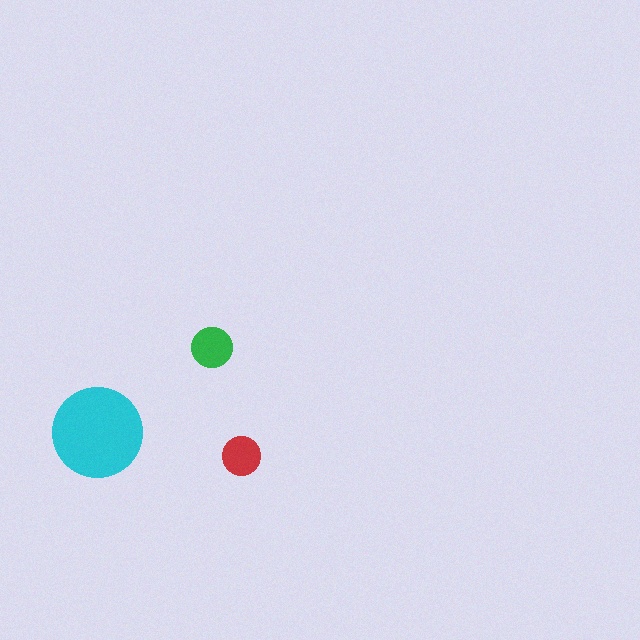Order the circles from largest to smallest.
the cyan one, the green one, the red one.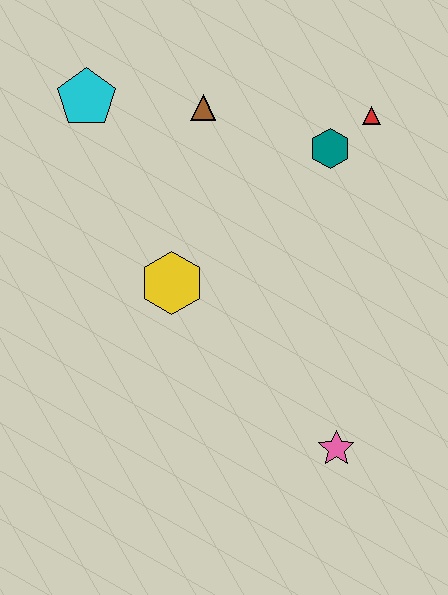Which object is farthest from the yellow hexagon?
The red triangle is farthest from the yellow hexagon.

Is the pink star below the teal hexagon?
Yes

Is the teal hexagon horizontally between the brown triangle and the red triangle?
Yes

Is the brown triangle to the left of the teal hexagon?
Yes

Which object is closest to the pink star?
The yellow hexagon is closest to the pink star.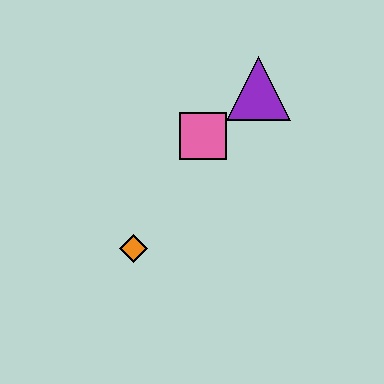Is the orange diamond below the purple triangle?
Yes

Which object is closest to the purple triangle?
The pink square is closest to the purple triangle.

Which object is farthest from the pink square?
The orange diamond is farthest from the pink square.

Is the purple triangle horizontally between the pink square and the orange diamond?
No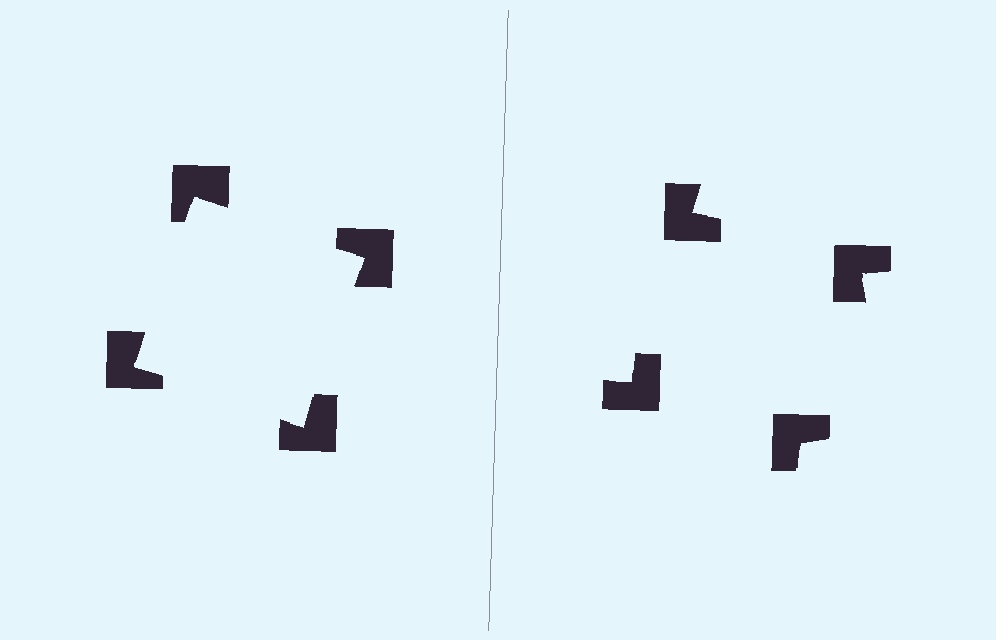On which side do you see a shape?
An illusory square appears on the left side. On the right side the wedge cuts are rotated, so no coherent shape forms.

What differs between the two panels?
The notched squares are positioned identically on both sides; only the wedge orientations differ. On the left they align to a square; on the right they are misaligned.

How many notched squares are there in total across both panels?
8 — 4 on each side.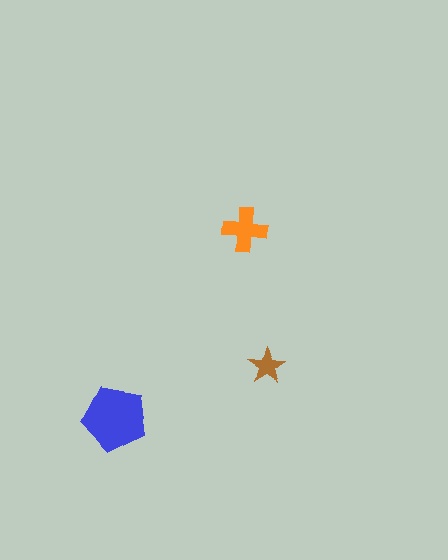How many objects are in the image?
There are 3 objects in the image.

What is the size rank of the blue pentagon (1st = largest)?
1st.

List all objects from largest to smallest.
The blue pentagon, the orange cross, the brown star.